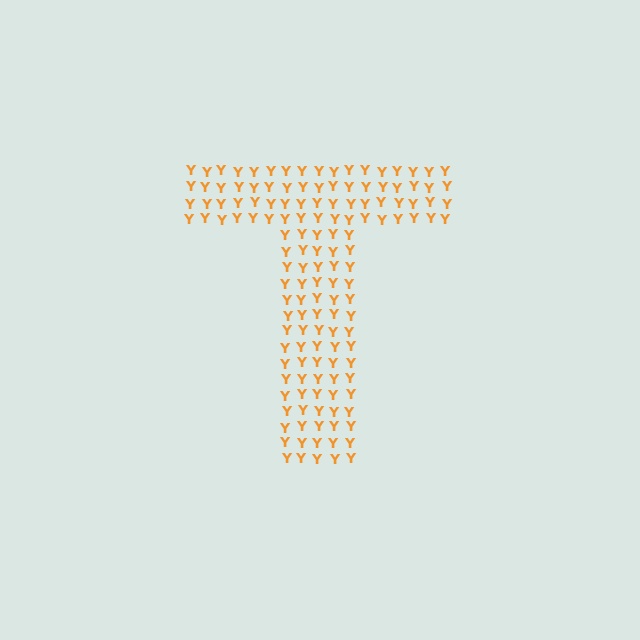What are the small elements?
The small elements are letter Y's.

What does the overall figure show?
The overall figure shows the letter T.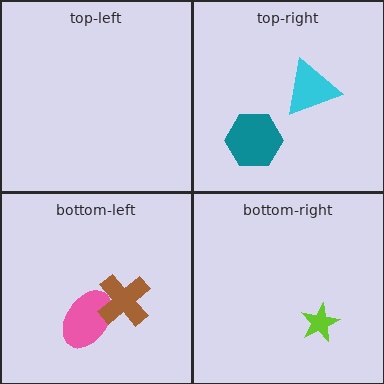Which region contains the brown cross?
The bottom-left region.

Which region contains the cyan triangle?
The top-right region.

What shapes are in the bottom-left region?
The pink ellipse, the brown cross.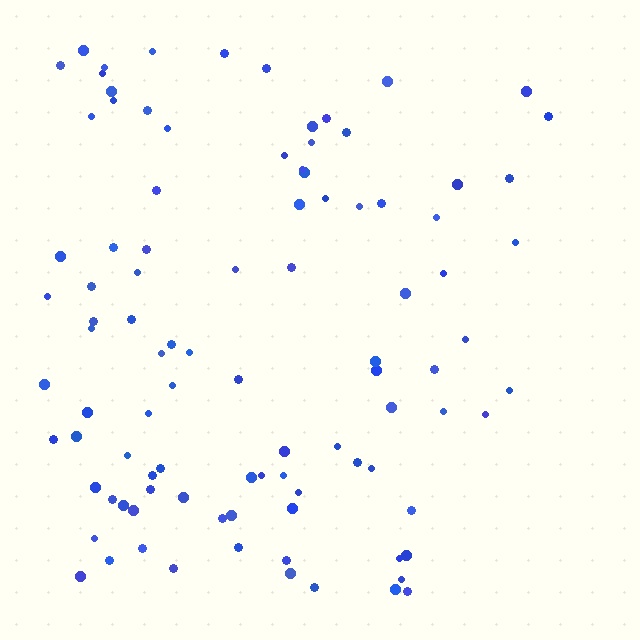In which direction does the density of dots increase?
From right to left, with the left side densest.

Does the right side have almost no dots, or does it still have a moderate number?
Still a moderate number, just noticeably fewer than the left.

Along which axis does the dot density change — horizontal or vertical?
Horizontal.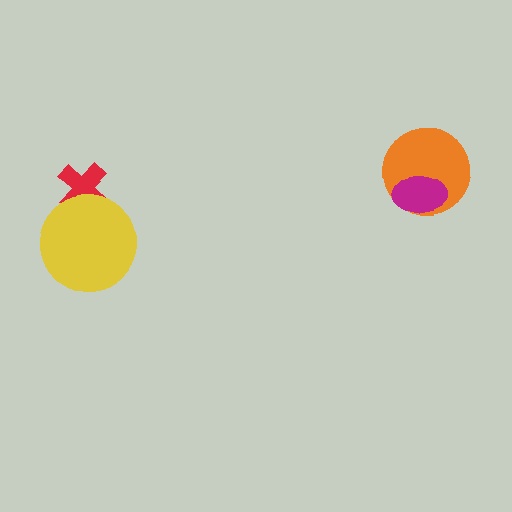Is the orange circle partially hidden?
Yes, it is partially covered by another shape.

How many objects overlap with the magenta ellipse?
1 object overlaps with the magenta ellipse.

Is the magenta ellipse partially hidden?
No, no other shape covers it.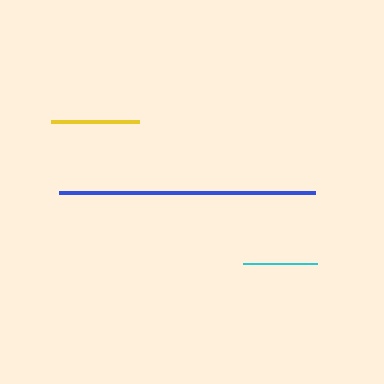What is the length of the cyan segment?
The cyan segment is approximately 74 pixels long.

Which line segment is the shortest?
The cyan line is the shortest at approximately 74 pixels.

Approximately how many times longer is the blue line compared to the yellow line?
The blue line is approximately 2.9 times the length of the yellow line.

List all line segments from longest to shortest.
From longest to shortest: blue, yellow, cyan.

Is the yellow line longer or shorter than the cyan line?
The yellow line is longer than the cyan line.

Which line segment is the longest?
The blue line is the longest at approximately 256 pixels.